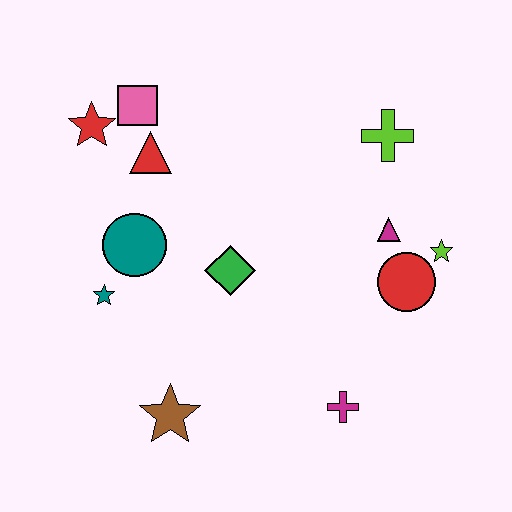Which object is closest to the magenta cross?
The red circle is closest to the magenta cross.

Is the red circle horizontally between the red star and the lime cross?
No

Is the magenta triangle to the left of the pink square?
No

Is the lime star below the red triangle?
Yes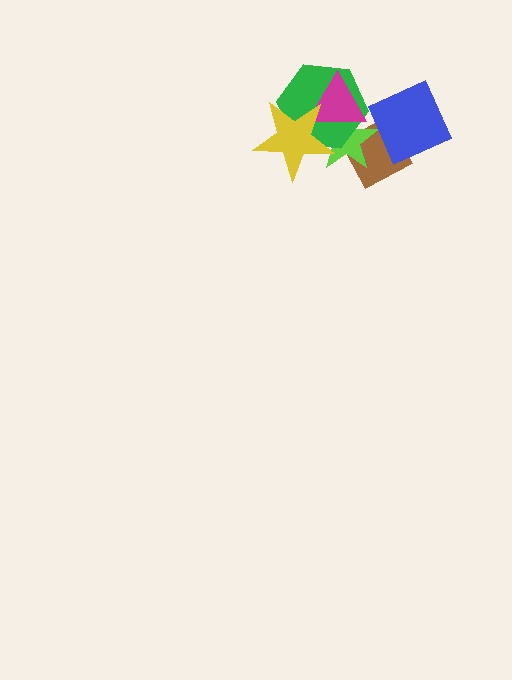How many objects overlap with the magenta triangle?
4 objects overlap with the magenta triangle.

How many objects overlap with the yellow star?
3 objects overlap with the yellow star.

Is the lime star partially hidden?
Yes, it is partially covered by another shape.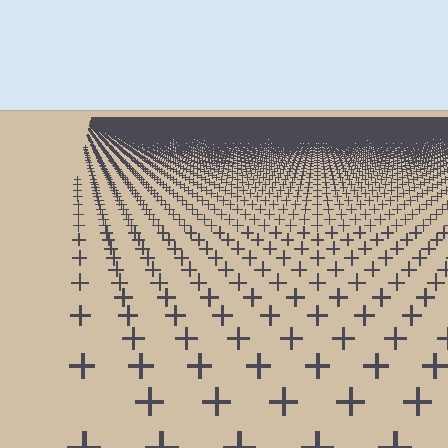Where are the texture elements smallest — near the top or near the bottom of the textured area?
Near the top.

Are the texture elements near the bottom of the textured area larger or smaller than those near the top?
Larger. Near the bottom, elements are closer to the viewer and appear at a bigger on-screen size.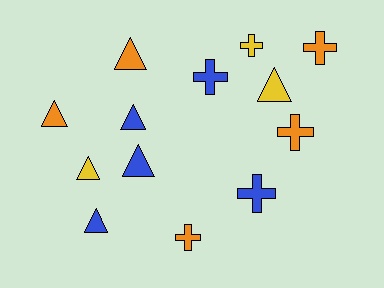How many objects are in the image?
There are 13 objects.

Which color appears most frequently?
Blue, with 5 objects.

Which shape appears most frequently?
Triangle, with 7 objects.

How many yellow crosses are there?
There is 1 yellow cross.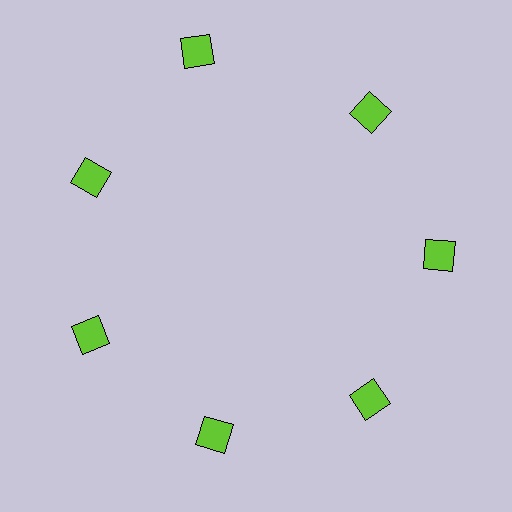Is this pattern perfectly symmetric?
No. The 7 lime diamonds are arranged in a ring, but one element near the 12 o'clock position is pushed outward from the center, breaking the 7-fold rotational symmetry.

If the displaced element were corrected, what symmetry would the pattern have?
It would have 7-fold rotational symmetry — the pattern would map onto itself every 51 degrees.